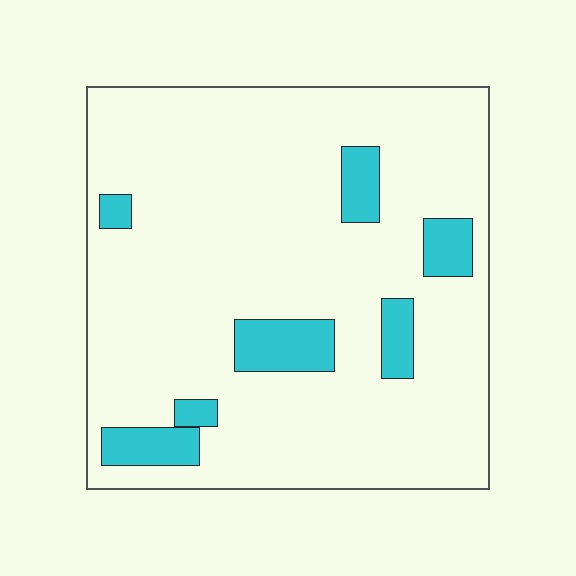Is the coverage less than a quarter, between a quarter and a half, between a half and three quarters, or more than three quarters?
Less than a quarter.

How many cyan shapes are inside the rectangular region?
7.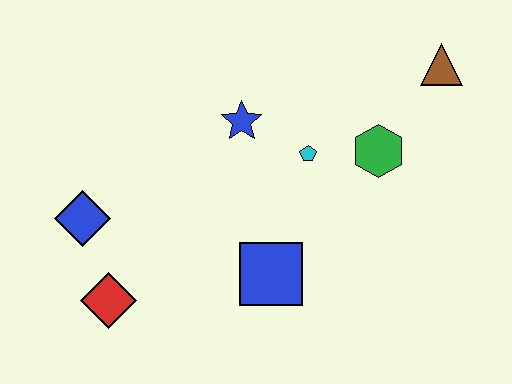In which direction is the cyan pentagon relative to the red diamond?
The cyan pentagon is to the right of the red diamond.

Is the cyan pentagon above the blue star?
No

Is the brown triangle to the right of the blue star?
Yes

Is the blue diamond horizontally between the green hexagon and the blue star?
No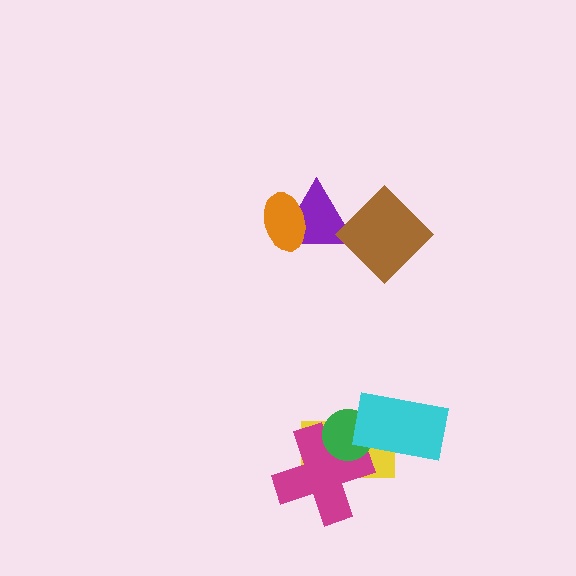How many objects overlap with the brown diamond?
1 object overlaps with the brown diamond.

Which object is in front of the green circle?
The cyan rectangle is in front of the green circle.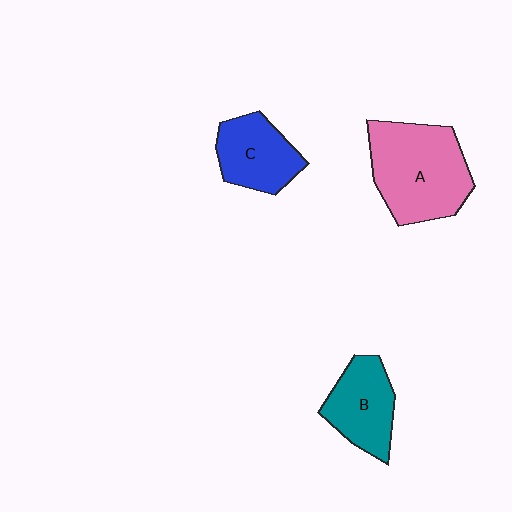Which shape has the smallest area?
Shape C (blue).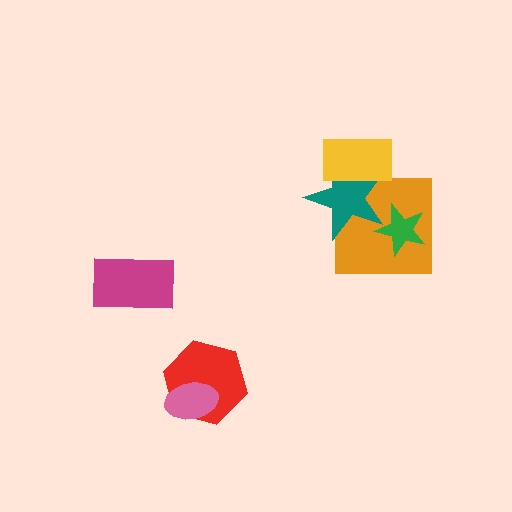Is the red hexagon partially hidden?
Yes, it is partially covered by another shape.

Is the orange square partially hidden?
Yes, it is partially covered by another shape.